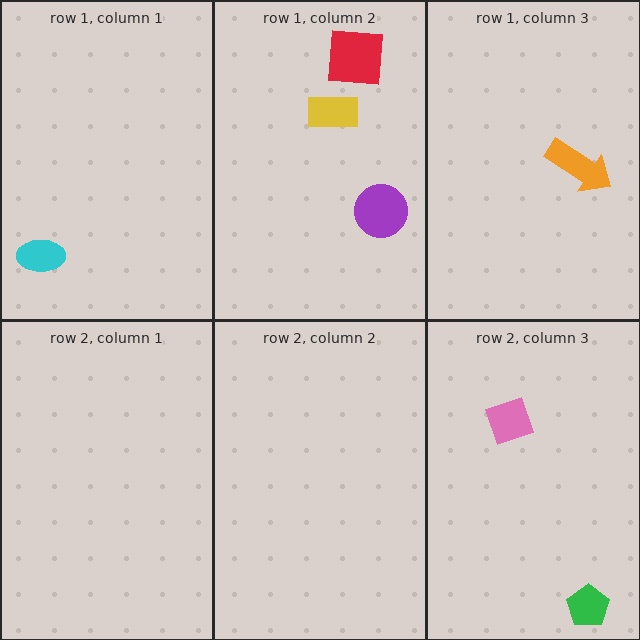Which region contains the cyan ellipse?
The row 1, column 1 region.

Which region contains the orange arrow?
The row 1, column 3 region.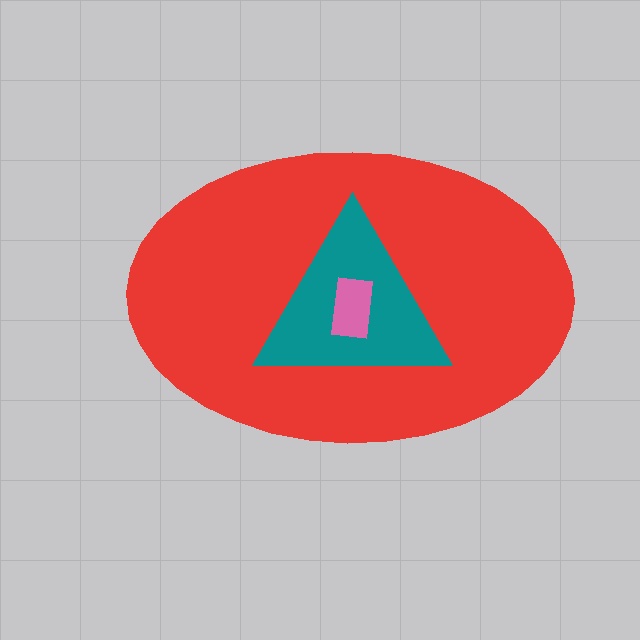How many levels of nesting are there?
3.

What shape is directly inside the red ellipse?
The teal triangle.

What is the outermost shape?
The red ellipse.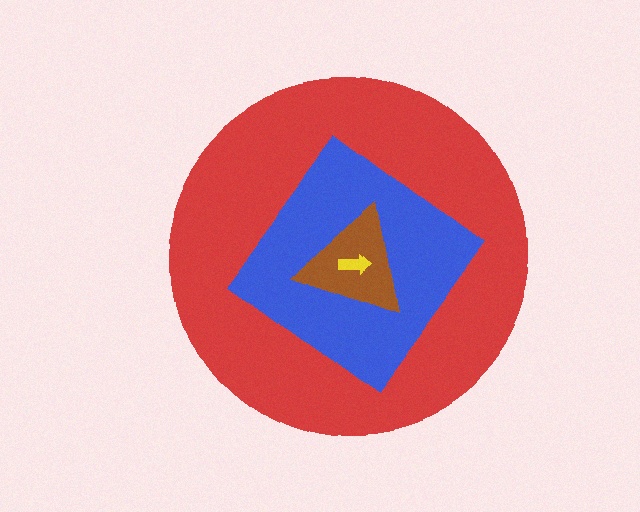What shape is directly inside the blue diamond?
The brown triangle.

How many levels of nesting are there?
4.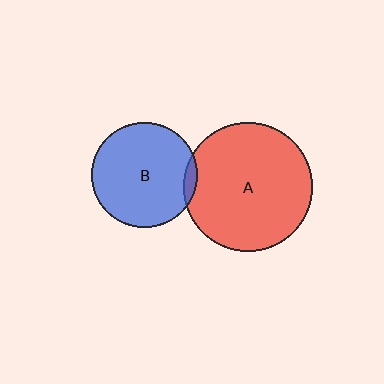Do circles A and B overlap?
Yes.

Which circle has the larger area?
Circle A (red).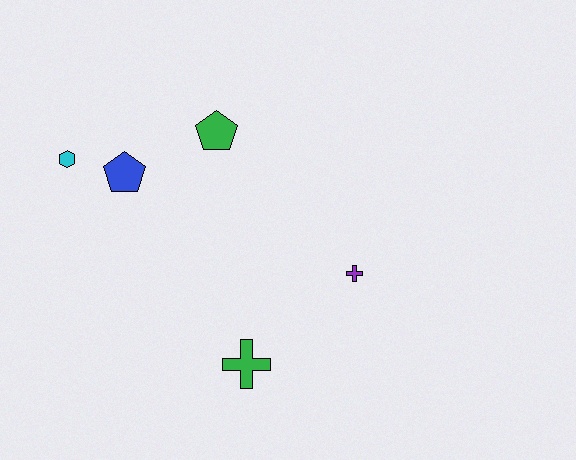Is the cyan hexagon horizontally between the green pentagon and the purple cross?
No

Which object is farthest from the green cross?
The cyan hexagon is farthest from the green cross.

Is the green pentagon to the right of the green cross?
No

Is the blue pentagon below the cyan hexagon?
Yes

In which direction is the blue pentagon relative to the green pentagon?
The blue pentagon is to the left of the green pentagon.